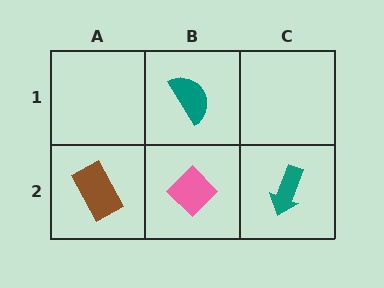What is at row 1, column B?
A teal semicircle.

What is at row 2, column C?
A teal arrow.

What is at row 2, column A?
A brown rectangle.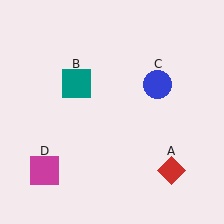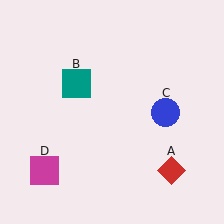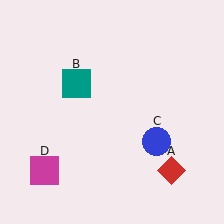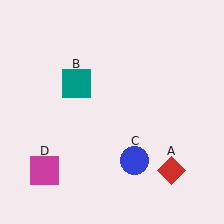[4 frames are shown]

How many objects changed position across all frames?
1 object changed position: blue circle (object C).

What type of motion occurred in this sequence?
The blue circle (object C) rotated clockwise around the center of the scene.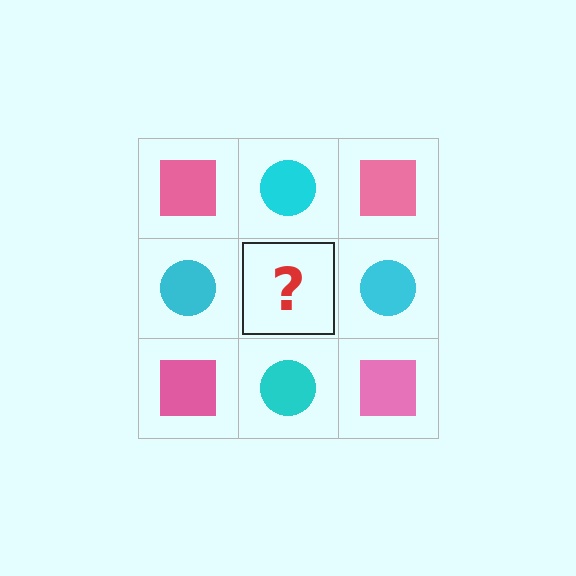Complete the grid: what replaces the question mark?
The question mark should be replaced with a pink square.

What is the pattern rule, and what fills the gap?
The rule is that it alternates pink square and cyan circle in a checkerboard pattern. The gap should be filled with a pink square.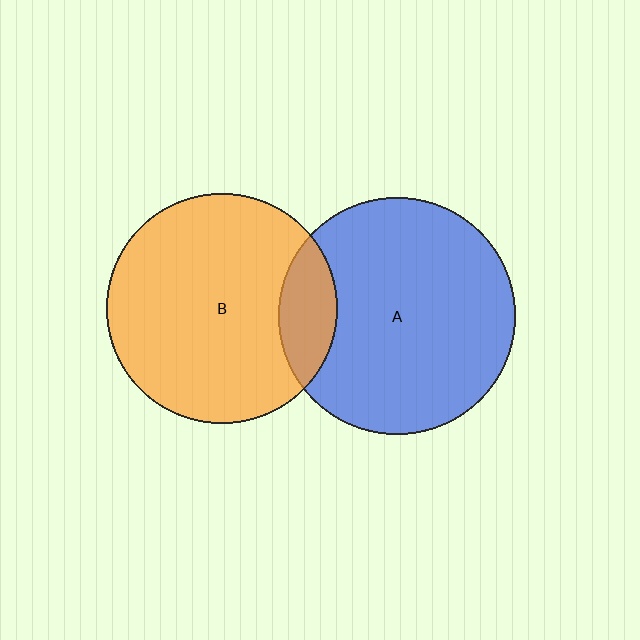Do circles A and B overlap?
Yes.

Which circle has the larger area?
Circle A (blue).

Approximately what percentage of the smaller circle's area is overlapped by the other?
Approximately 15%.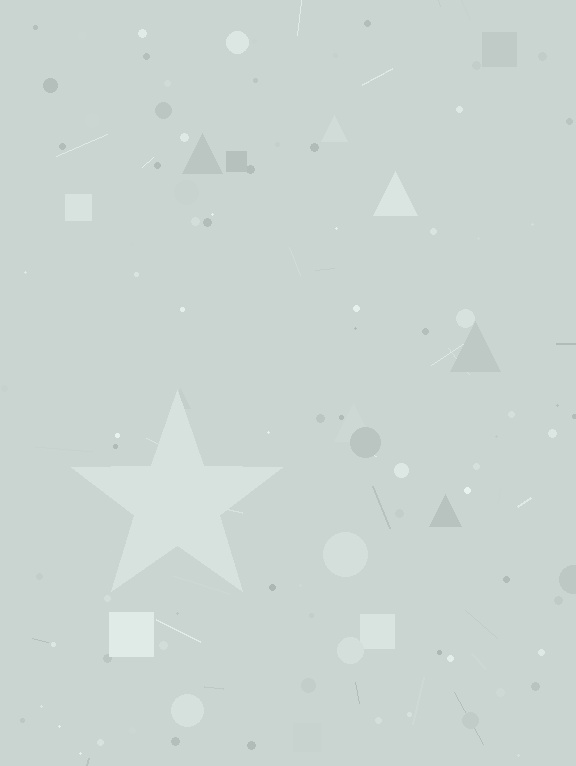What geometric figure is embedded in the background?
A star is embedded in the background.